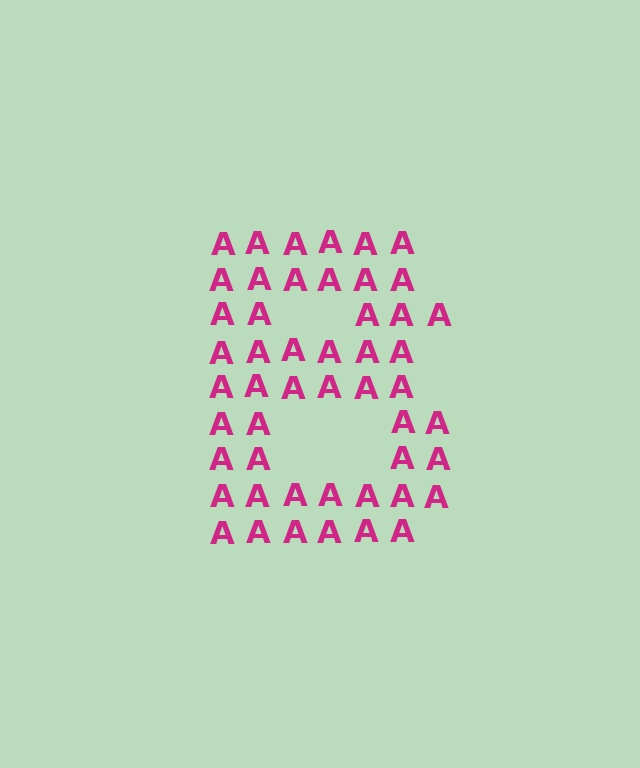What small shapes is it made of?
It is made of small letter A's.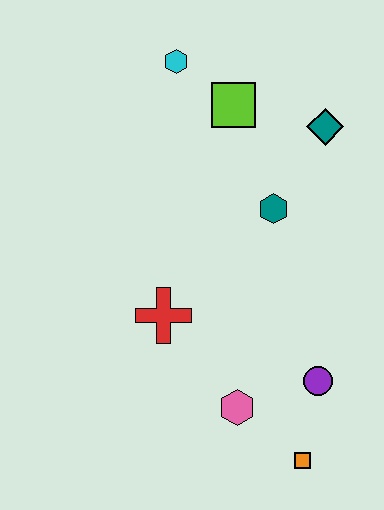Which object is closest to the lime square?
The cyan hexagon is closest to the lime square.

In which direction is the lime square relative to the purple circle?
The lime square is above the purple circle.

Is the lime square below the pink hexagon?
No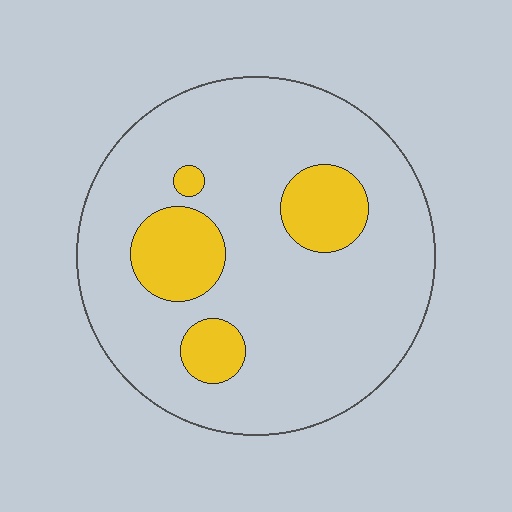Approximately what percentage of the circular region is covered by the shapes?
Approximately 15%.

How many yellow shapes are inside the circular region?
4.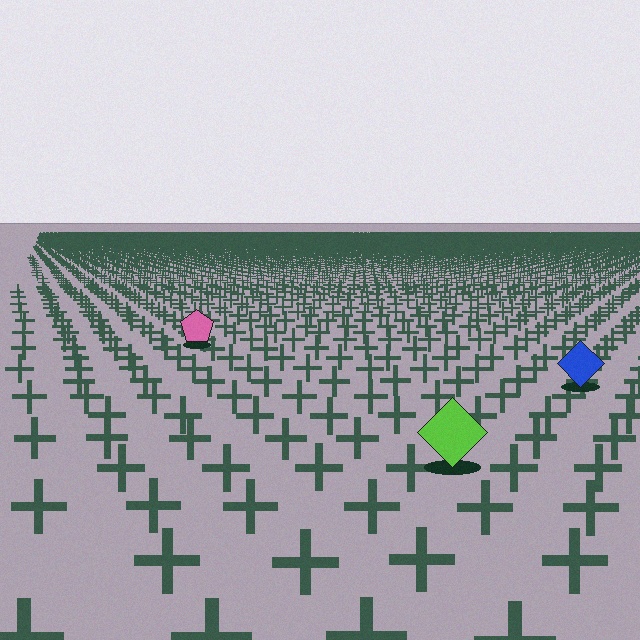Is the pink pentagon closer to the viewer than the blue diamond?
No. The blue diamond is closer — you can tell from the texture gradient: the ground texture is coarser near it.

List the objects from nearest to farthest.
From nearest to farthest: the lime diamond, the blue diamond, the pink pentagon.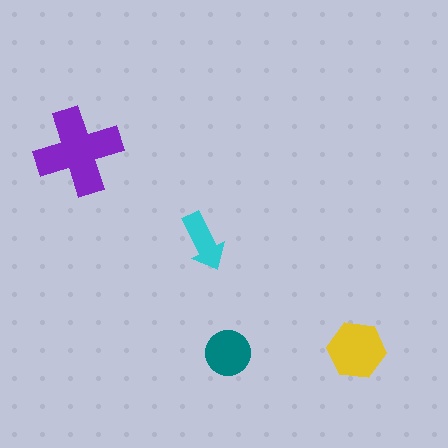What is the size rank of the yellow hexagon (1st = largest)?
2nd.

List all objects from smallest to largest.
The cyan arrow, the teal circle, the yellow hexagon, the purple cross.